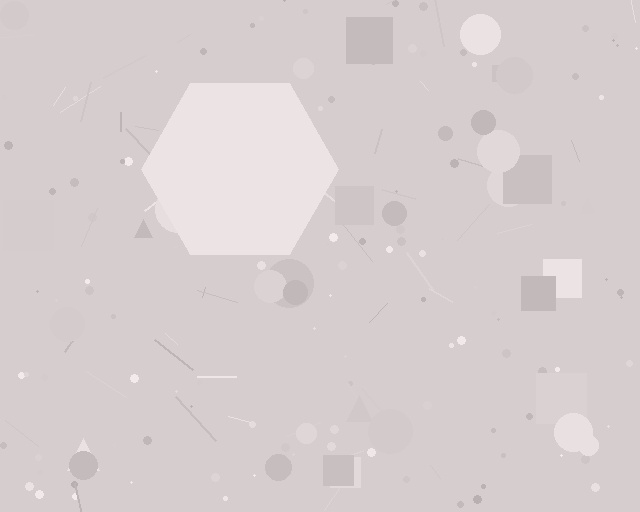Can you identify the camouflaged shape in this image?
The camouflaged shape is a hexagon.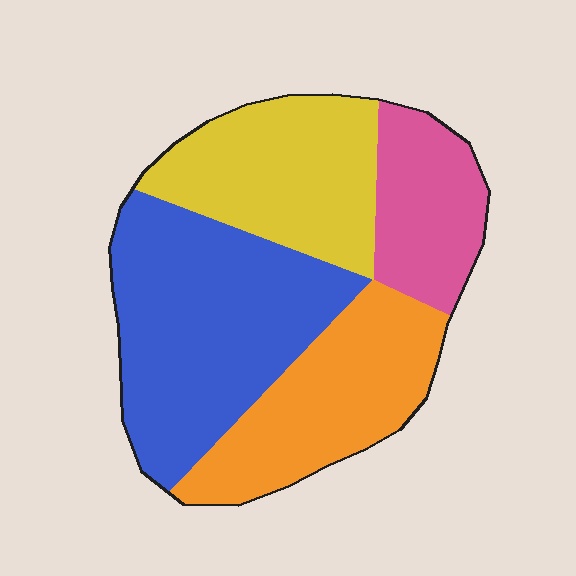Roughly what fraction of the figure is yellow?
Yellow covers about 25% of the figure.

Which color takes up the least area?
Pink, at roughly 15%.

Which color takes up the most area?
Blue, at roughly 35%.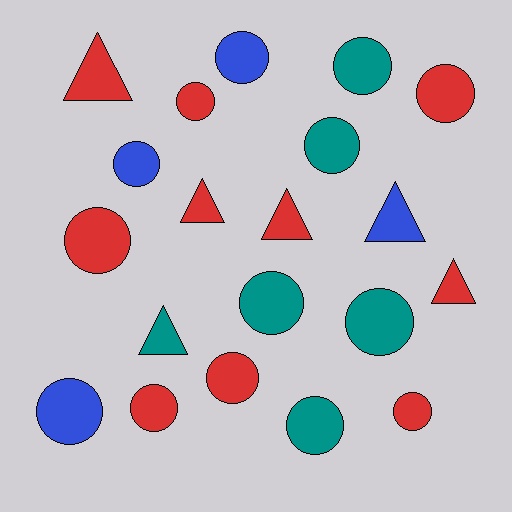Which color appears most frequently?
Red, with 10 objects.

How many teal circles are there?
There are 5 teal circles.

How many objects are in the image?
There are 20 objects.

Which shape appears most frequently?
Circle, with 14 objects.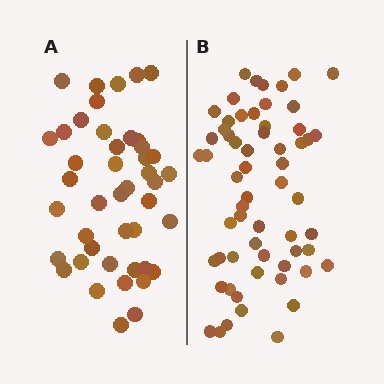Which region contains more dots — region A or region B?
Region B (the right region) has more dots.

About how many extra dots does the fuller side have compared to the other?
Region B has approximately 15 more dots than region A.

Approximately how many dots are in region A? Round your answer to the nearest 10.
About 40 dots. (The exact count is 44, which rounds to 40.)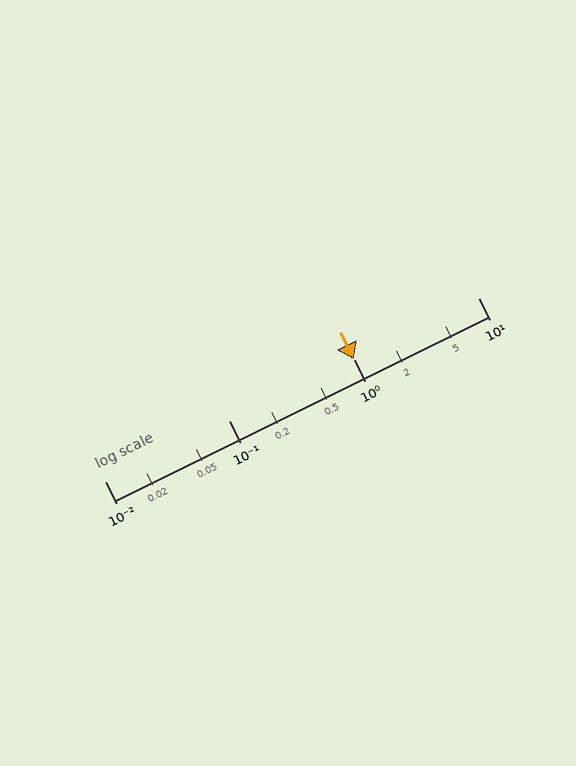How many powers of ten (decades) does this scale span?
The scale spans 3 decades, from 0.01 to 10.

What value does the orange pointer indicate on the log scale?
The pointer indicates approximately 1.